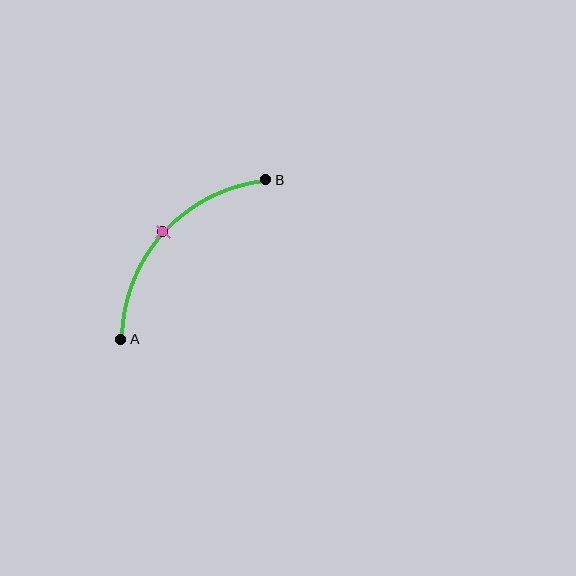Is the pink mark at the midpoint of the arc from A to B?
Yes. The pink mark lies on the arc at equal arc-length from both A and B — it is the arc midpoint.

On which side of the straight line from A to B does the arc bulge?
The arc bulges above and to the left of the straight line connecting A and B.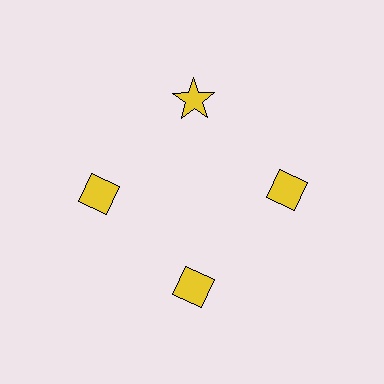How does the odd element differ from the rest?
It has a different shape: star instead of diamond.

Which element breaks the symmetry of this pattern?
The yellow star at roughly the 12 o'clock position breaks the symmetry. All other shapes are yellow diamonds.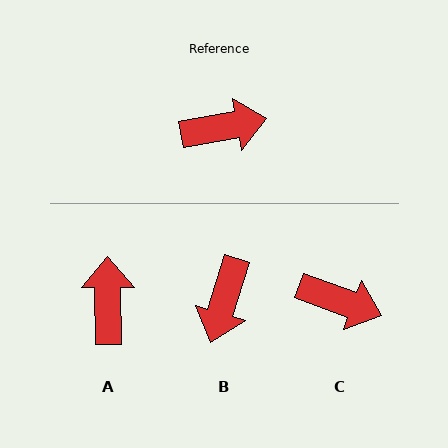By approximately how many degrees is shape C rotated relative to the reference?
Approximately 30 degrees clockwise.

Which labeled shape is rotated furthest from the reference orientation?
B, about 118 degrees away.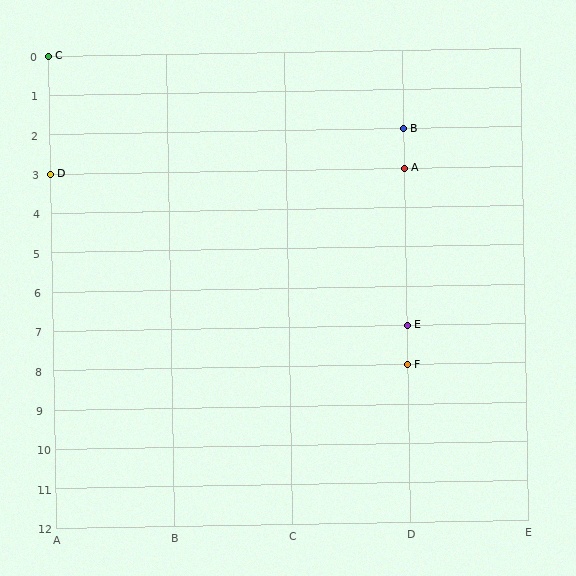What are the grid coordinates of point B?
Point B is at grid coordinates (D, 2).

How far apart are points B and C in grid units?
Points B and C are 3 columns and 2 rows apart (about 3.6 grid units diagonally).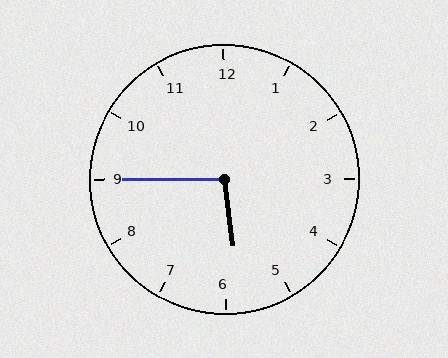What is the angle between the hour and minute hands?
Approximately 98 degrees.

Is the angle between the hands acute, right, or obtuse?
It is obtuse.